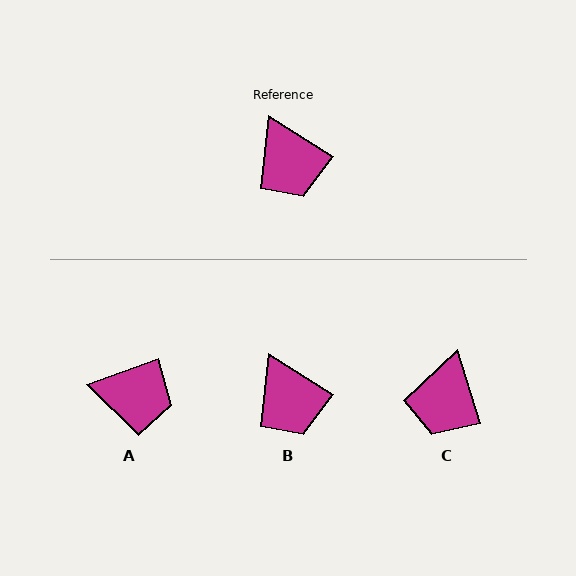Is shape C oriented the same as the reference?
No, it is off by about 40 degrees.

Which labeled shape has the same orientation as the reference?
B.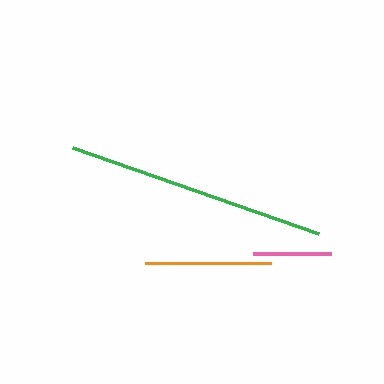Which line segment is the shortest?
The pink line is the shortest at approximately 78 pixels.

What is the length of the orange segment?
The orange segment is approximately 127 pixels long.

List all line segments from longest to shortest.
From longest to shortest: green, orange, pink.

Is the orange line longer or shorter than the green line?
The green line is longer than the orange line.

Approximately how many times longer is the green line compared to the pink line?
The green line is approximately 3.3 times the length of the pink line.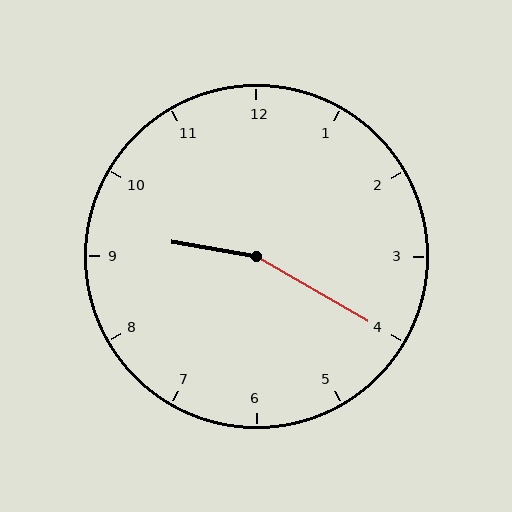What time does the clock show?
9:20.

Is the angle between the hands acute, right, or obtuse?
It is obtuse.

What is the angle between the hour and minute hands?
Approximately 160 degrees.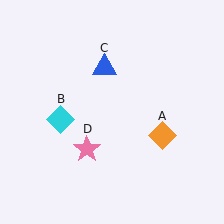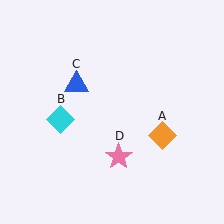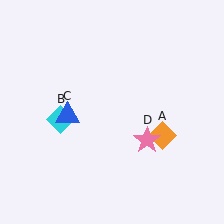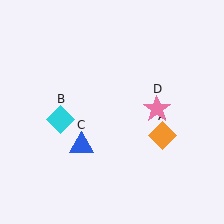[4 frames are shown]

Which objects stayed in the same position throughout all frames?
Orange diamond (object A) and cyan diamond (object B) remained stationary.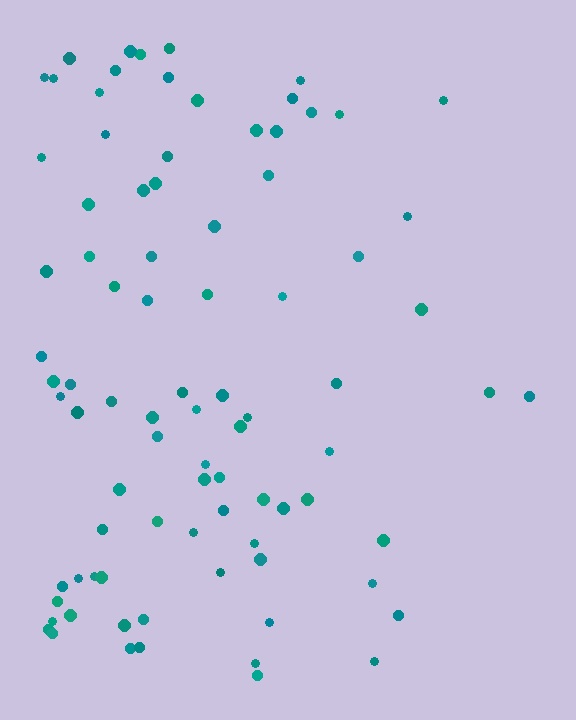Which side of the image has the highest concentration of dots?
The left.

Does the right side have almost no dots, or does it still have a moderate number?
Still a moderate number, just noticeably fewer than the left.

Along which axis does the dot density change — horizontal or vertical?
Horizontal.